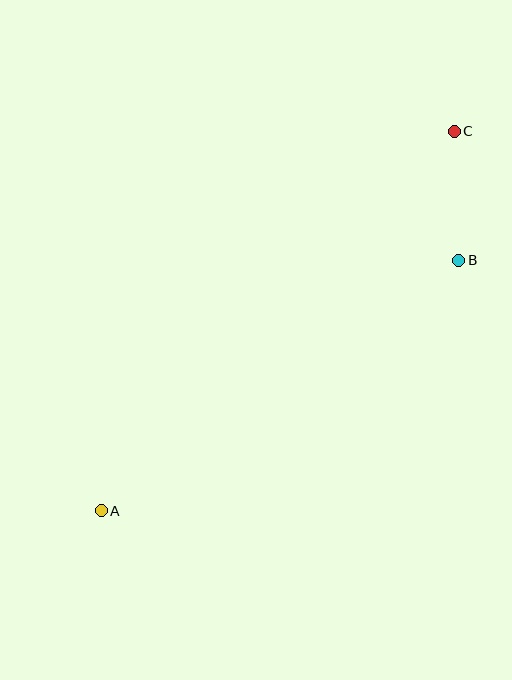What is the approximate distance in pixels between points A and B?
The distance between A and B is approximately 436 pixels.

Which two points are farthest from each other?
Points A and C are farthest from each other.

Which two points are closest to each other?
Points B and C are closest to each other.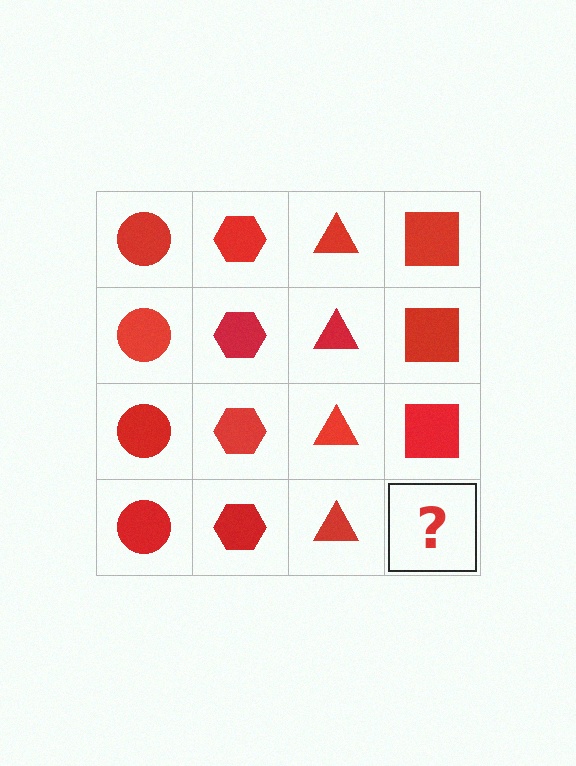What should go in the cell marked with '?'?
The missing cell should contain a red square.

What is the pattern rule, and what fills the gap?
The rule is that each column has a consistent shape. The gap should be filled with a red square.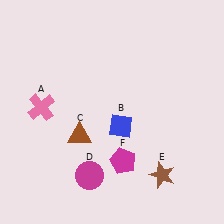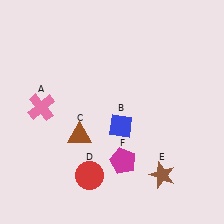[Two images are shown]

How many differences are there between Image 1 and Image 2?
There is 1 difference between the two images.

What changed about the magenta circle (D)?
In Image 1, D is magenta. In Image 2, it changed to red.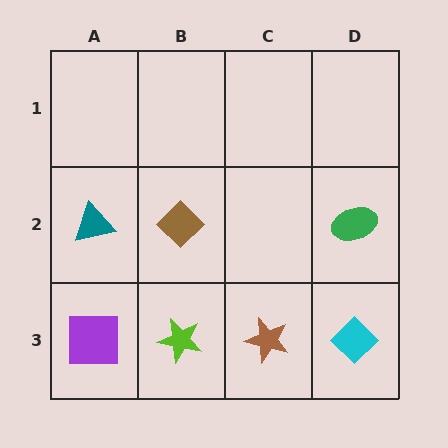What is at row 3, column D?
A cyan diamond.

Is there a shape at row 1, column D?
No, that cell is empty.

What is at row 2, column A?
A teal triangle.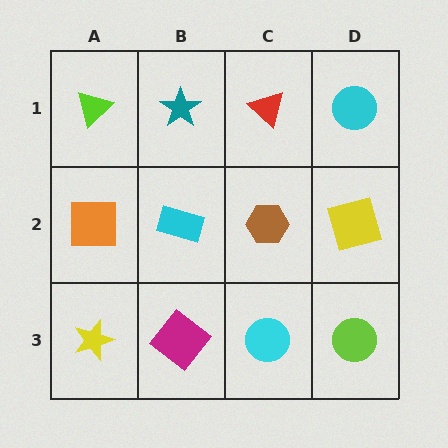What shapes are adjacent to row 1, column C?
A brown hexagon (row 2, column C), a teal star (row 1, column B), a cyan circle (row 1, column D).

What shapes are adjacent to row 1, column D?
A yellow square (row 2, column D), a red triangle (row 1, column C).